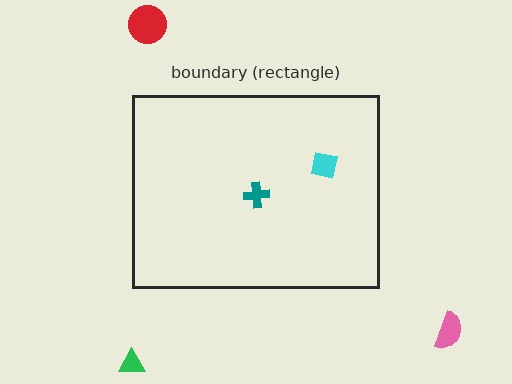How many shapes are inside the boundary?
2 inside, 3 outside.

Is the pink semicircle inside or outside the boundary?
Outside.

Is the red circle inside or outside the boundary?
Outside.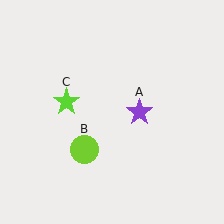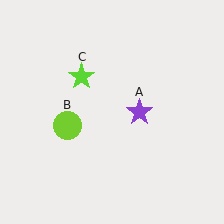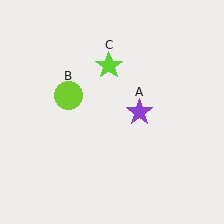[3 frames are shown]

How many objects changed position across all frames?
2 objects changed position: lime circle (object B), lime star (object C).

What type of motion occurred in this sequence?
The lime circle (object B), lime star (object C) rotated clockwise around the center of the scene.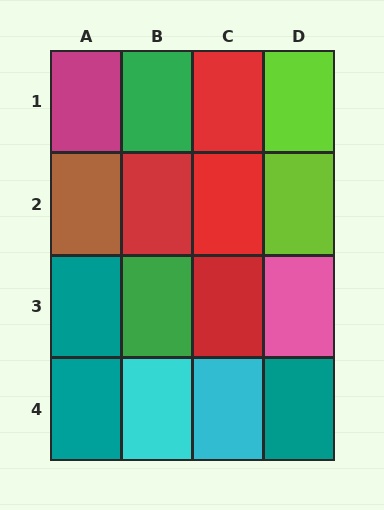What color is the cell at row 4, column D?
Teal.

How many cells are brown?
1 cell is brown.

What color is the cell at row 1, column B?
Green.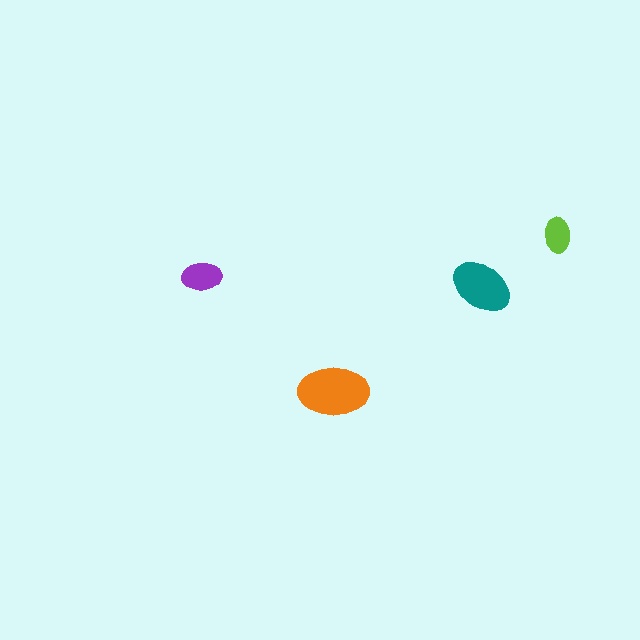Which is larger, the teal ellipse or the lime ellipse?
The teal one.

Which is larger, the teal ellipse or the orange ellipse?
The orange one.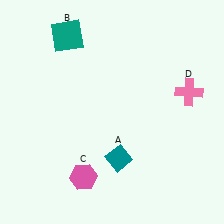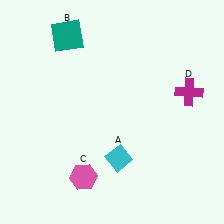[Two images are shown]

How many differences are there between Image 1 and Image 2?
There are 2 differences between the two images.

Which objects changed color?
A changed from teal to cyan. D changed from pink to magenta.